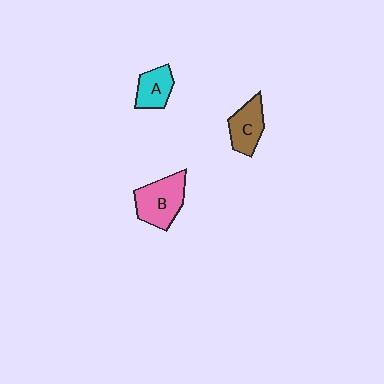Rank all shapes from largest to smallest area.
From largest to smallest: B (pink), C (brown), A (cyan).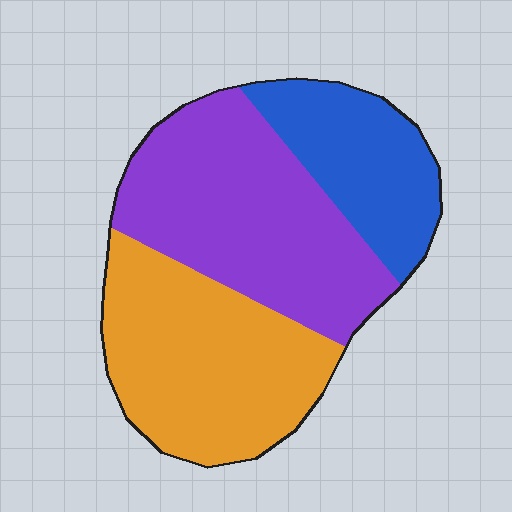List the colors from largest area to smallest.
From largest to smallest: purple, orange, blue.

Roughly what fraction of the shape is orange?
Orange covers roughly 35% of the shape.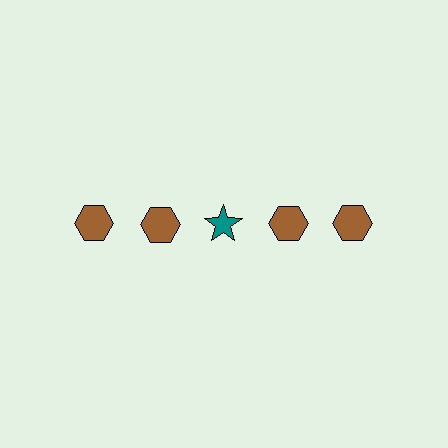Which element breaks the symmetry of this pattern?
The teal star in the top row, center column breaks the symmetry. All other shapes are brown hexagons.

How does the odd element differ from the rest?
It differs in both color (teal instead of brown) and shape (star instead of hexagon).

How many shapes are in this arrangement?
There are 5 shapes arranged in a grid pattern.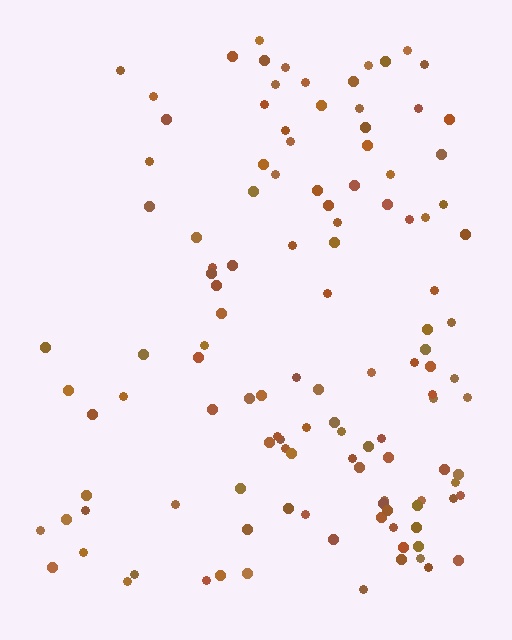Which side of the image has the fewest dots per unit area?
The left.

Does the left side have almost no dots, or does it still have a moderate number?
Still a moderate number, just noticeably fewer than the right.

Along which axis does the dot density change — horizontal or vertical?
Horizontal.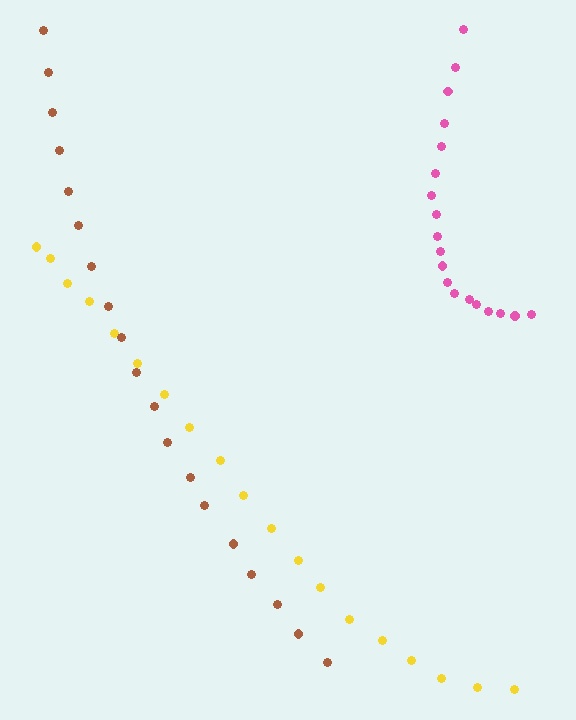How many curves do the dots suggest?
There are 3 distinct paths.